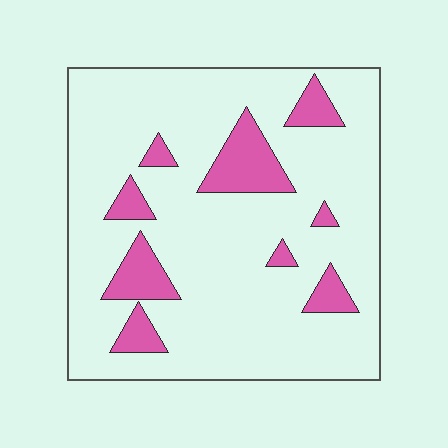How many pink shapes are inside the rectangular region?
9.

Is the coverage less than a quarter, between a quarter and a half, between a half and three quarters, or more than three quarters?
Less than a quarter.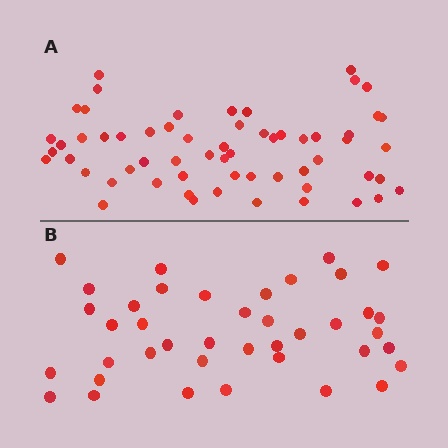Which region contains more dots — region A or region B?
Region A (the top region) has more dots.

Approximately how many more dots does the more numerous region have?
Region A has approximately 20 more dots than region B.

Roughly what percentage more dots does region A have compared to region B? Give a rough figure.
About 50% more.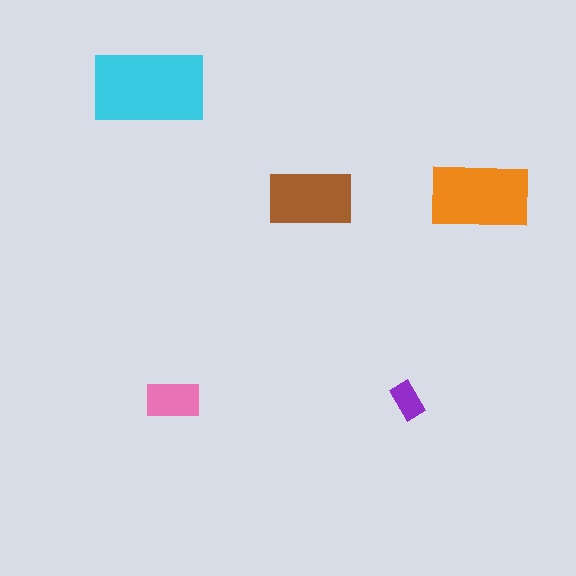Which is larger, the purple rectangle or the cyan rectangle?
The cyan one.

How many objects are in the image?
There are 5 objects in the image.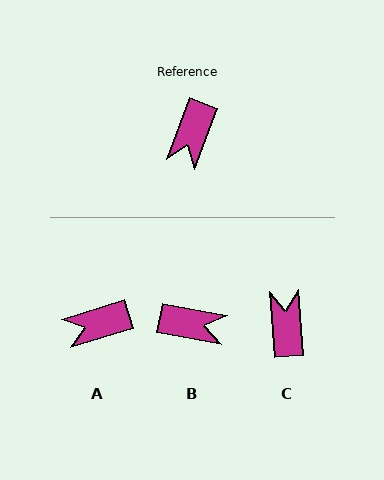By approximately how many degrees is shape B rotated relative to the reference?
Approximately 100 degrees counter-clockwise.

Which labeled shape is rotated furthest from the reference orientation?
C, about 155 degrees away.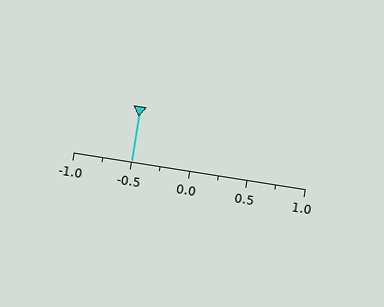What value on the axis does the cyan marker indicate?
The marker indicates approximately -0.5.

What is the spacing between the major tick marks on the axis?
The major ticks are spaced 0.5 apart.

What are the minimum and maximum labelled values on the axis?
The axis runs from -1.0 to 1.0.